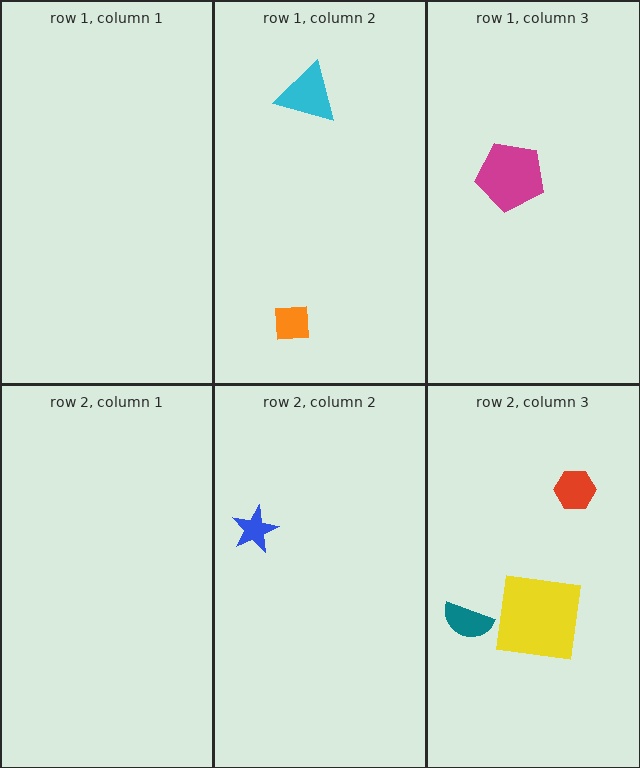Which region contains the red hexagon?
The row 2, column 3 region.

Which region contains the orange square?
The row 1, column 2 region.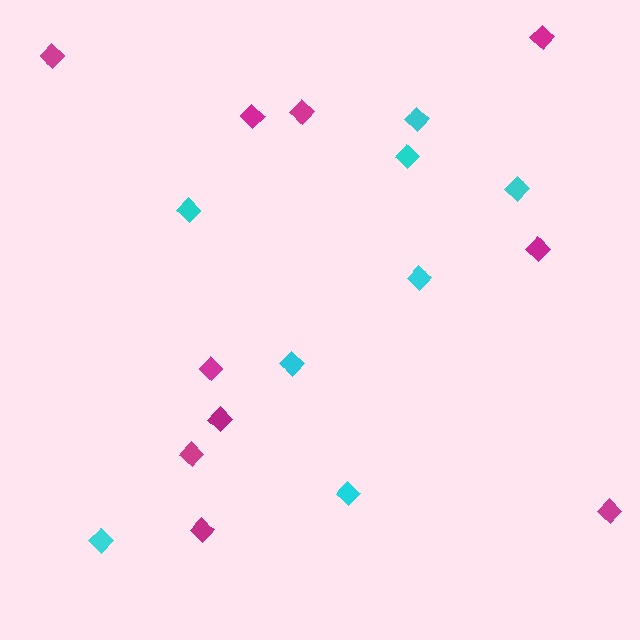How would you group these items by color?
There are 2 groups: one group of cyan diamonds (8) and one group of magenta diamonds (10).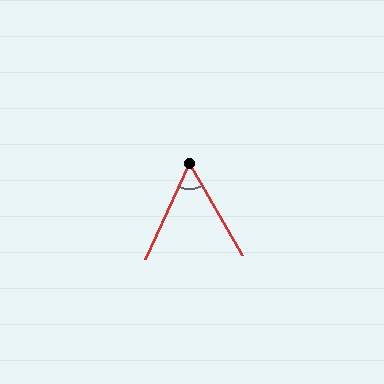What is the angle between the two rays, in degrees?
Approximately 54 degrees.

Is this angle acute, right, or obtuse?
It is acute.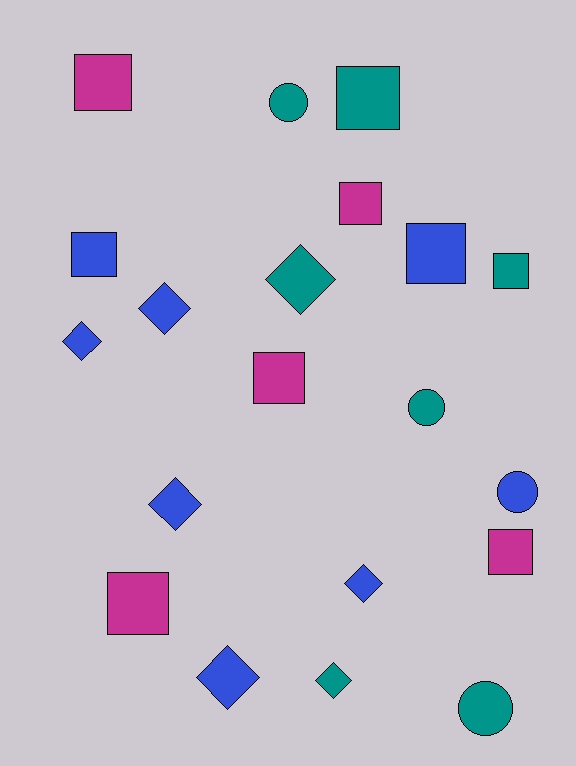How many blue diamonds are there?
There are 5 blue diamonds.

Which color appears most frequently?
Blue, with 8 objects.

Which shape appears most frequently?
Square, with 9 objects.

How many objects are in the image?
There are 20 objects.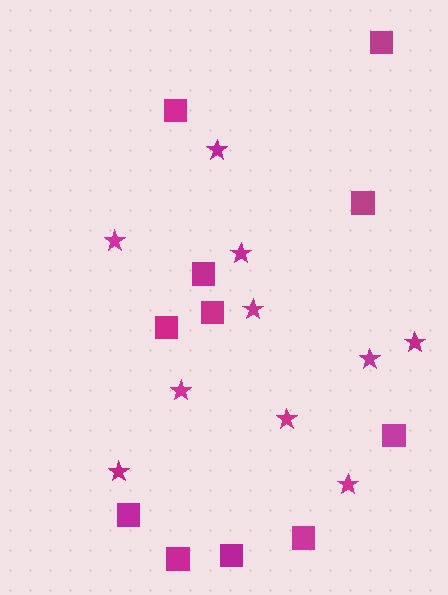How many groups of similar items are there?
There are 2 groups: one group of stars (10) and one group of squares (11).